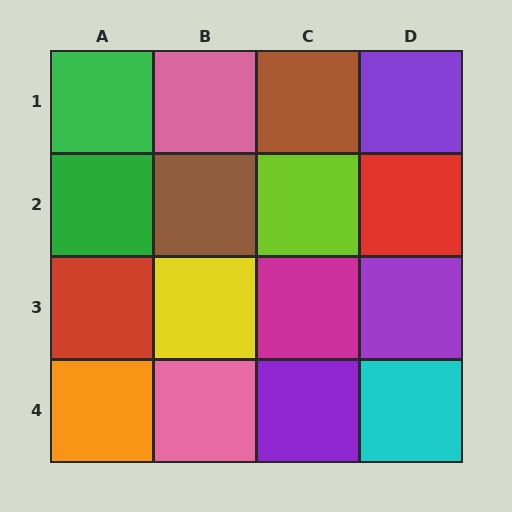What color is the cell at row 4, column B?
Pink.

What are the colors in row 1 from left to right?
Green, pink, brown, purple.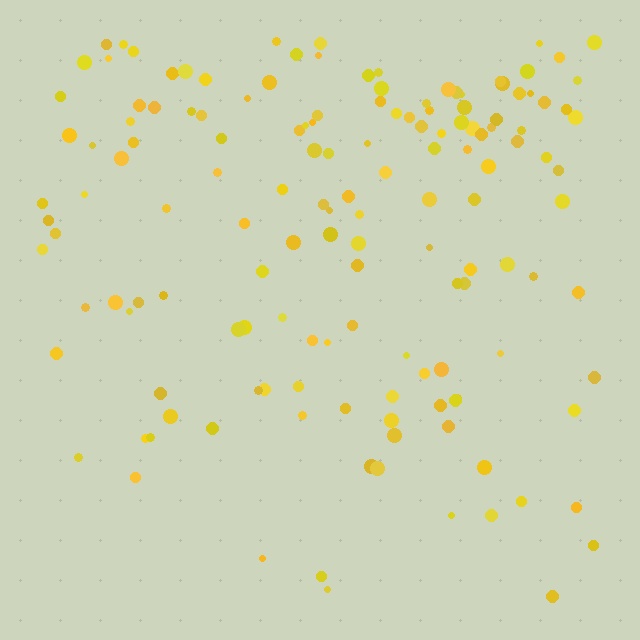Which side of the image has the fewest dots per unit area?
The bottom.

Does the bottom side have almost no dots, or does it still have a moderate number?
Still a moderate number, just noticeably fewer than the top.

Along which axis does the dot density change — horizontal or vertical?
Vertical.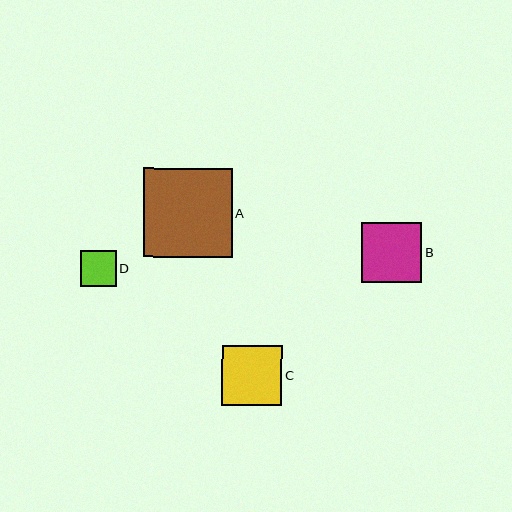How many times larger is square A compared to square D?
Square A is approximately 2.5 times the size of square D.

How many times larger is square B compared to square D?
Square B is approximately 1.7 times the size of square D.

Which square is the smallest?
Square D is the smallest with a size of approximately 36 pixels.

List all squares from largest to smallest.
From largest to smallest: A, B, C, D.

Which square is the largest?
Square A is the largest with a size of approximately 89 pixels.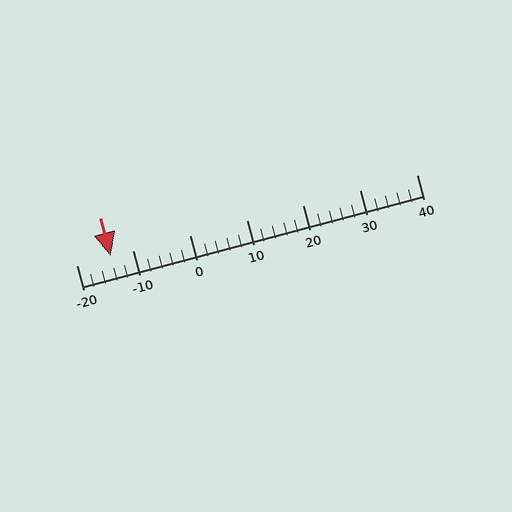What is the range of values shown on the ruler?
The ruler shows values from -20 to 40.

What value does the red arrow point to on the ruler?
The red arrow points to approximately -14.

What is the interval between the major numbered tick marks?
The major tick marks are spaced 10 units apart.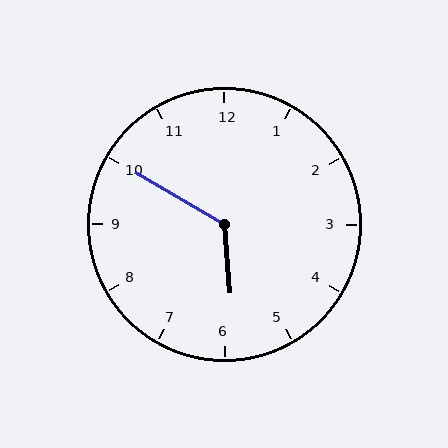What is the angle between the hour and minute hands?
Approximately 125 degrees.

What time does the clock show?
5:50.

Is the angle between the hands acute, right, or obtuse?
It is obtuse.